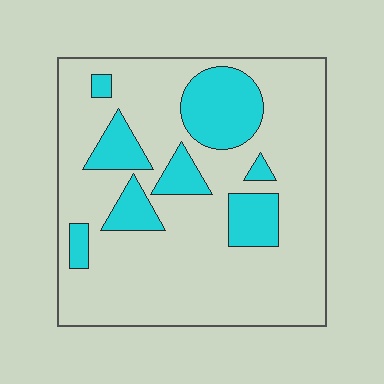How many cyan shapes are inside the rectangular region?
8.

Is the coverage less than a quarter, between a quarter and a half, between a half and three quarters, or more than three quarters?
Less than a quarter.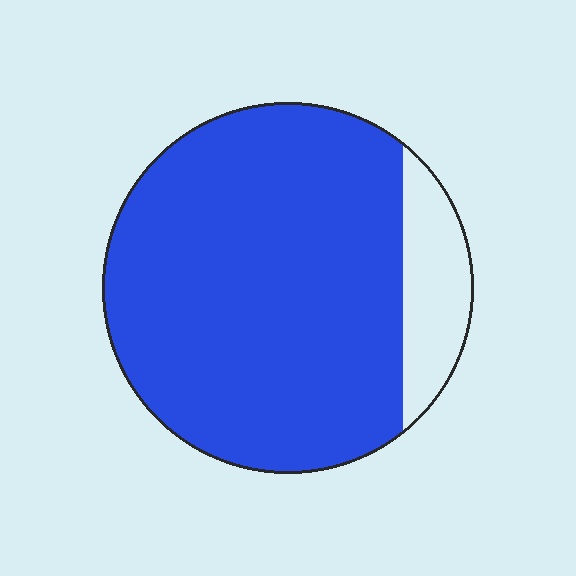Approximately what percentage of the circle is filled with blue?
Approximately 85%.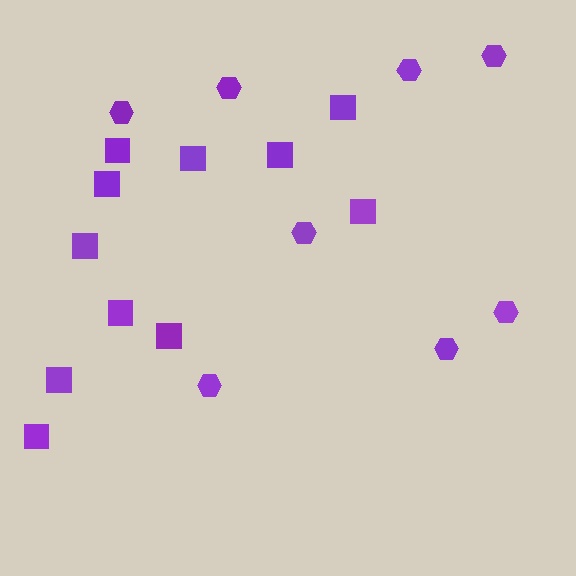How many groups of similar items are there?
There are 2 groups: one group of hexagons (8) and one group of squares (11).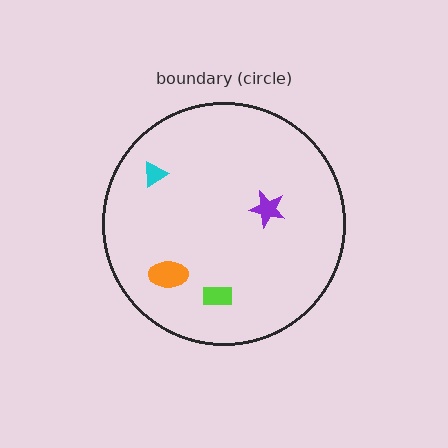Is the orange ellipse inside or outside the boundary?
Inside.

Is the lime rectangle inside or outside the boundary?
Inside.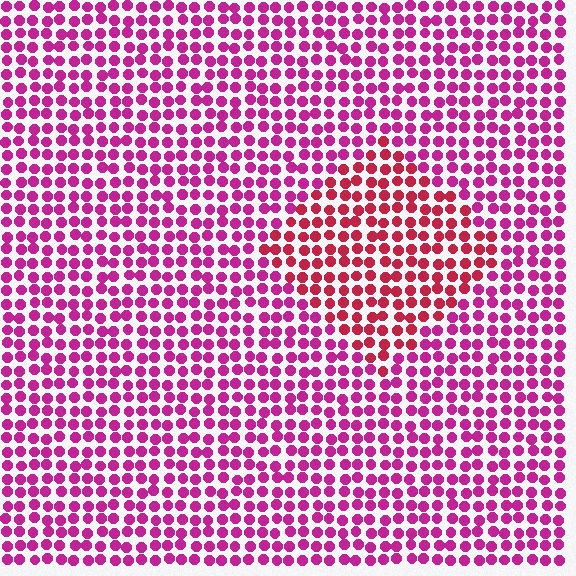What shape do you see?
I see a diamond.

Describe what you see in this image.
The image is filled with small magenta elements in a uniform arrangement. A diamond-shaped region is visible where the elements are tinted to a slightly different hue, forming a subtle color boundary.